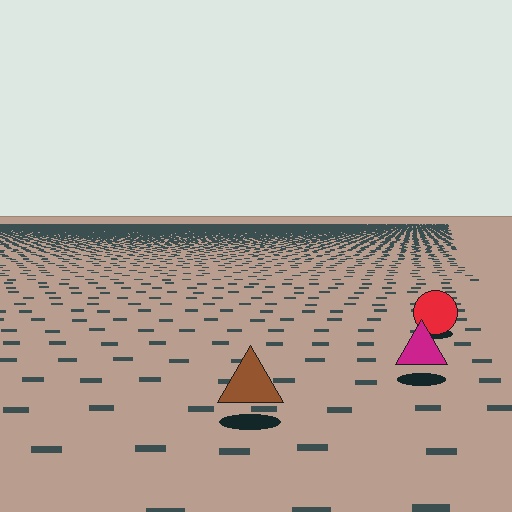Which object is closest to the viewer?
The brown triangle is closest. The texture marks near it are larger and more spread out.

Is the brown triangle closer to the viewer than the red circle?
Yes. The brown triangle is closer — you can tell from the texture gradient: the ground texture is coarser near it.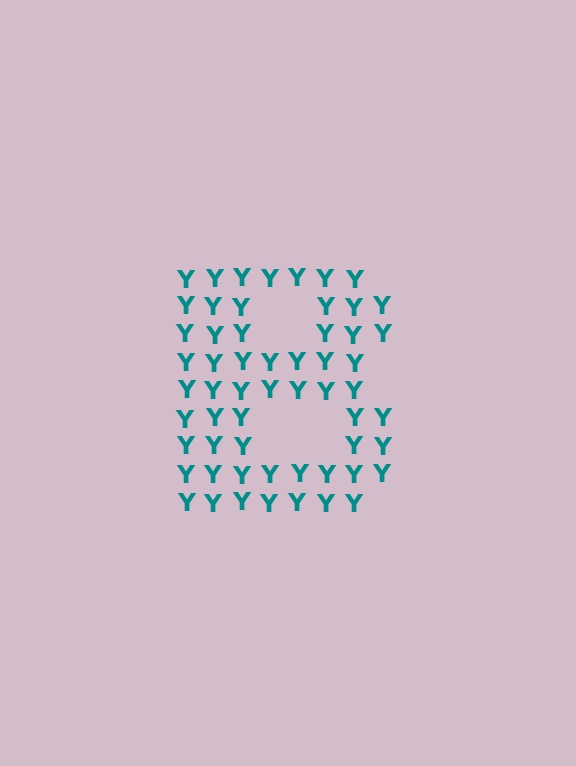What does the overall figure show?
The overall figure shows the letter B.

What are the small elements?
The small elements are letter Y's.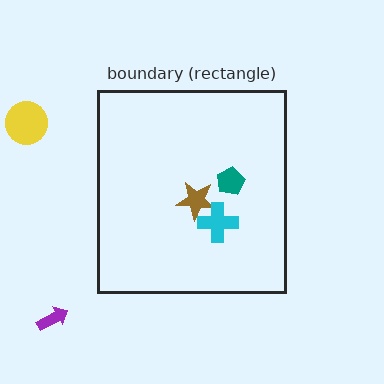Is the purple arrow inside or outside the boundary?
Outside.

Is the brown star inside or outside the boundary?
Inside.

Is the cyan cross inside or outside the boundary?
Inside.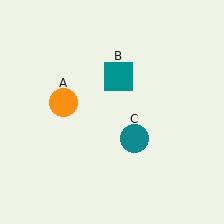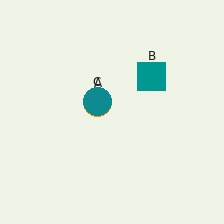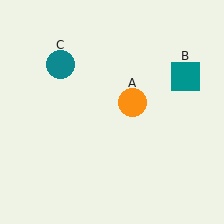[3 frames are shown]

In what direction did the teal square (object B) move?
The teal square (object B) moved right.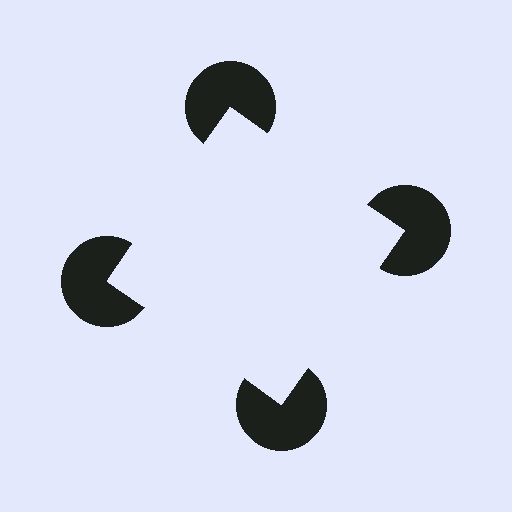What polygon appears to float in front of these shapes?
An illusory square — its edges are inferred from the aligned wedge cuts in the pac-man discs, not physically drawn.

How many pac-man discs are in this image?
There are 4 — one at each vertex of the illusory square.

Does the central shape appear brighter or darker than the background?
It typically appears slightly brighter than the background, even though no actual brightness change is drawn.